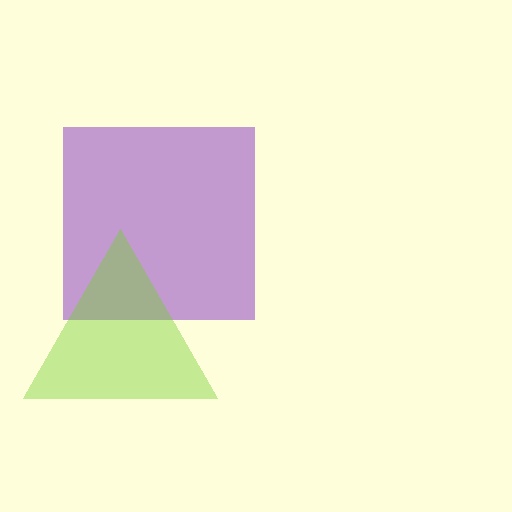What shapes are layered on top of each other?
The layered shapes are: a purple square, a lime triangle.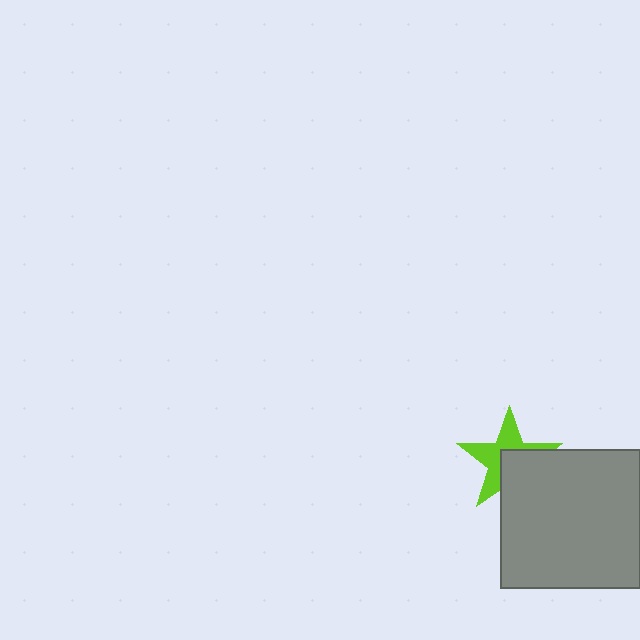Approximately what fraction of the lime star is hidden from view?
Roughly 45% of the lime star is hidden behind the gray square.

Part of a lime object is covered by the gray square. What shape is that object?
It is a star.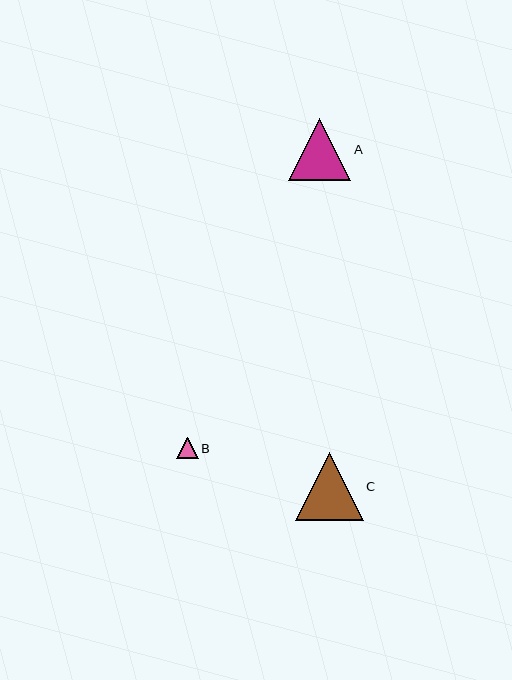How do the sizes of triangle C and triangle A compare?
Triangle C and triangle A are approximately the same size.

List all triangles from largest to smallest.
From largest to smallest: C, A, B.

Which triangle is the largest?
Triangle C is the largest with a size of approximately 68 pixels.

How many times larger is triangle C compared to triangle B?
Triangle C is approximately 3.2 times the size of triangle B.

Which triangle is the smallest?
Triangle B is the smallest with a size of approximately 21 pixels.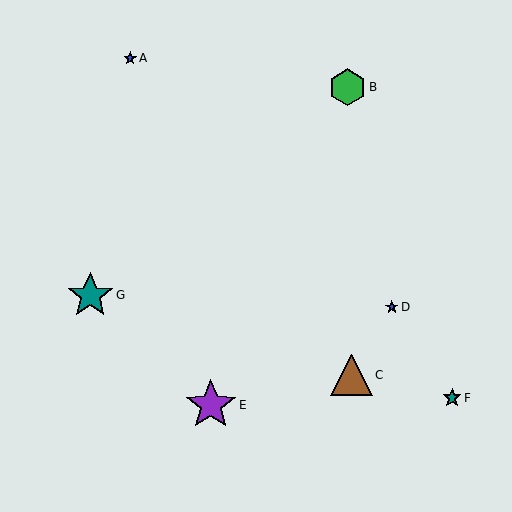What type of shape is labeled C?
Shape C is a brown triangle.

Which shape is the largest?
The purple star (labeled E) is the largest.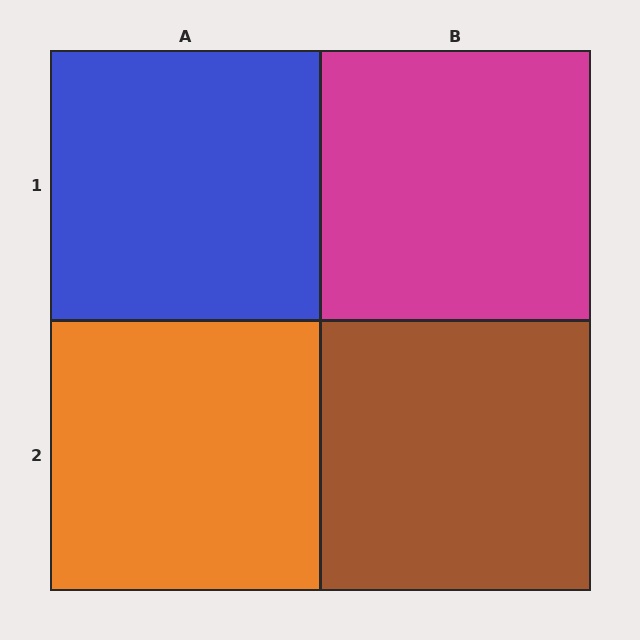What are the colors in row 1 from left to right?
Blue, magenta.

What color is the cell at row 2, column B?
Brown.